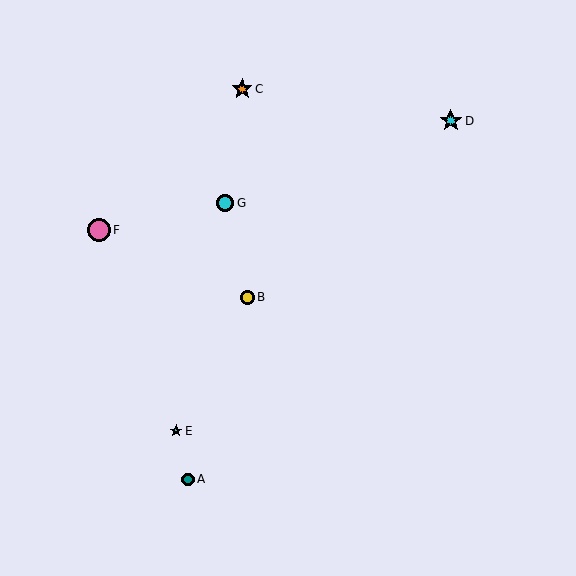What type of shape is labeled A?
Shape A is a teal circle.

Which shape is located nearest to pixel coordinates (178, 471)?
The teal circle (labeled A) at (188, 479) is nearest to that location.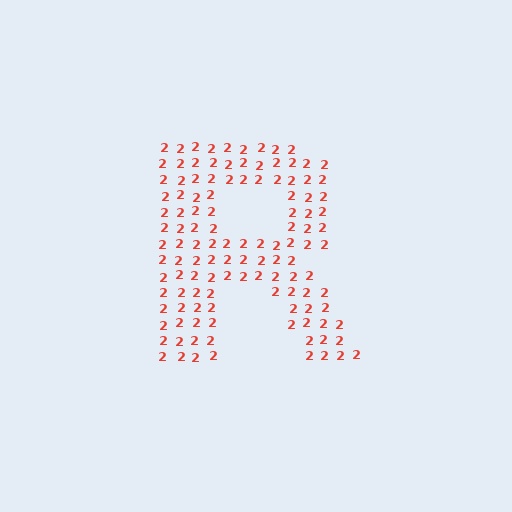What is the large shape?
The large shape is the letter R.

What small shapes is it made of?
It is made of small digit 2's.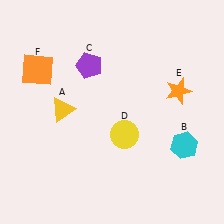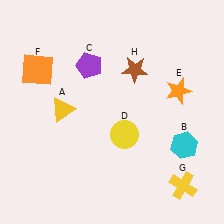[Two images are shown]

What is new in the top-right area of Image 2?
A brown star (H) was added in the top-right area of Image 2.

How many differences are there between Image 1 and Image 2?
There are 2 differences between the two images.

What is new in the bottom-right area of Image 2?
A yellow cross (G) was added in the bottom-right area of Image 2.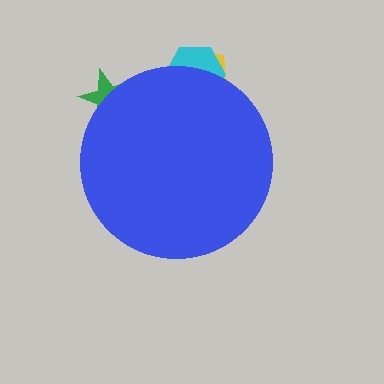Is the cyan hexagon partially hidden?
Yes, the cyan hexagon is partially hidden behind the blue circle.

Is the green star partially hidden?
Yes, the green star is partially hidden behind the blue circle.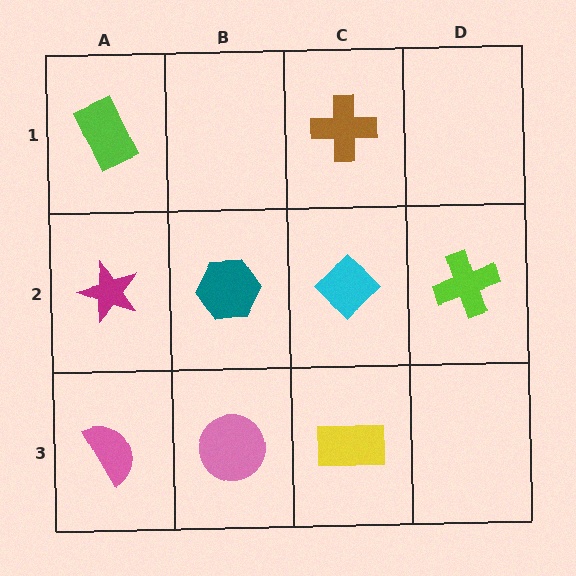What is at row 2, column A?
A magenta star.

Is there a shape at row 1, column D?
No, that cell is empty.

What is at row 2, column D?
A lime cross.